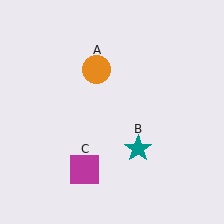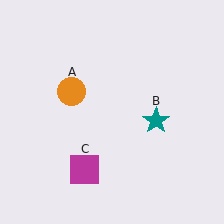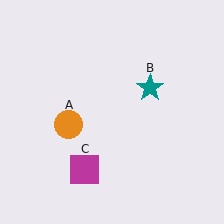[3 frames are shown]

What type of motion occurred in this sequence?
The orange circle (object A), teal star (object B) rotated counterclockwise around the center of the scene.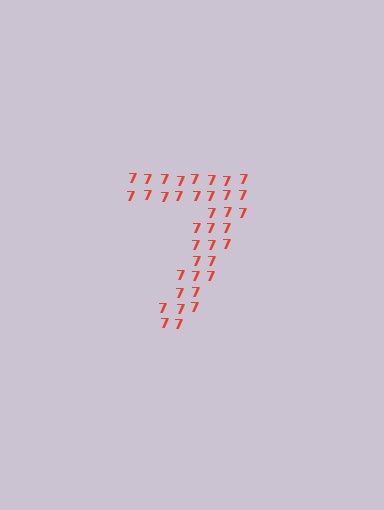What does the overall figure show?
The overall figure shows the digit 7.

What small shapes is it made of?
It is made of small digit 7's.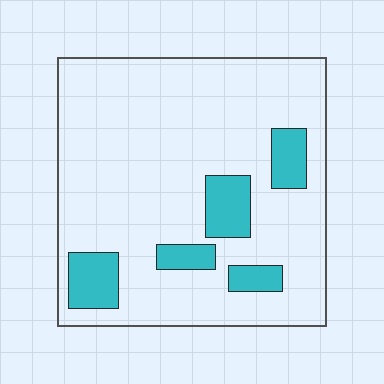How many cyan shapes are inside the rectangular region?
5.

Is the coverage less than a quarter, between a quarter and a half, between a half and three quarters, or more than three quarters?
Less than a quarter.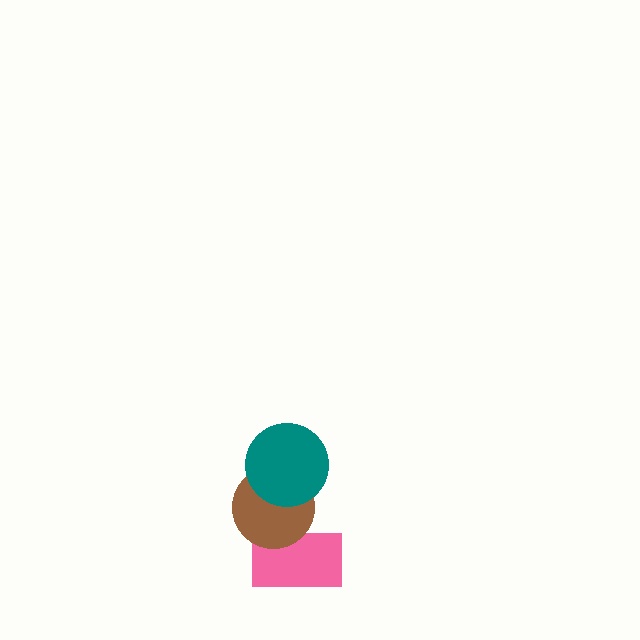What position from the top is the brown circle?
The brown circle is 2nd from the top.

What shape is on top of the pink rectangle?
The brown circle is on top of the pink rectangle.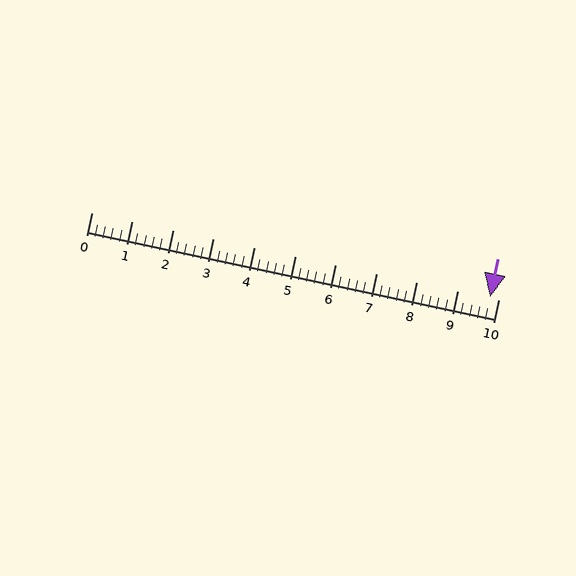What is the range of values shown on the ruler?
The ruler shows values from 0 to 10.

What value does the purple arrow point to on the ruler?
The purple arrow points to approximately 9.8.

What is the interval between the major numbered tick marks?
The major tick marks are spaced 1 units apart.